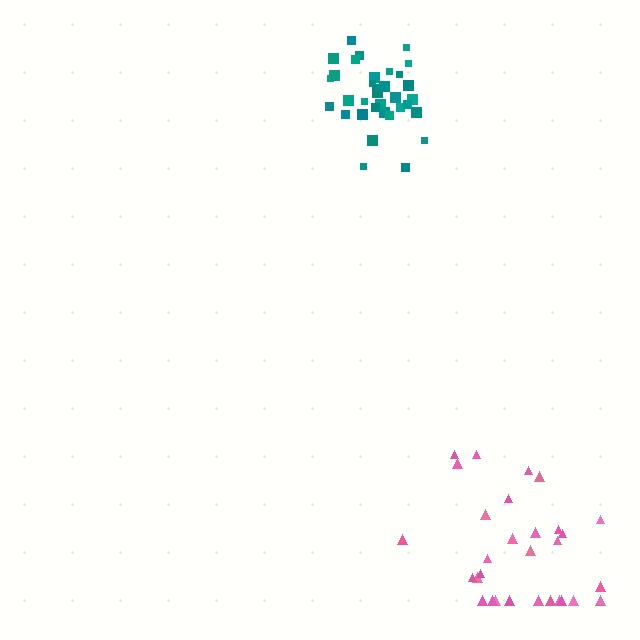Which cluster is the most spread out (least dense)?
Pink.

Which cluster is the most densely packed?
Teal.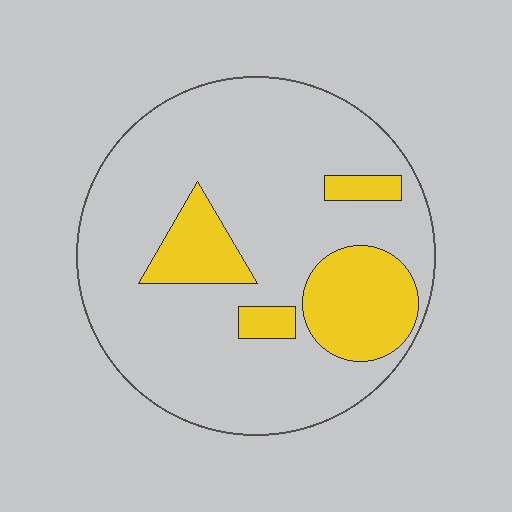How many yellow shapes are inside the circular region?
4.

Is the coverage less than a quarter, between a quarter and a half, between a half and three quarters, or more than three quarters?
Less than a quarter.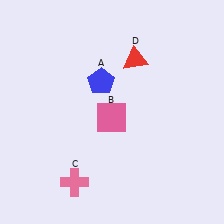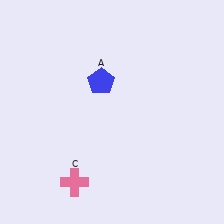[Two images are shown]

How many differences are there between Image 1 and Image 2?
There are 2 differences between the two images.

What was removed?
The red triangle (D), the pink square (B) were removed in Image 2.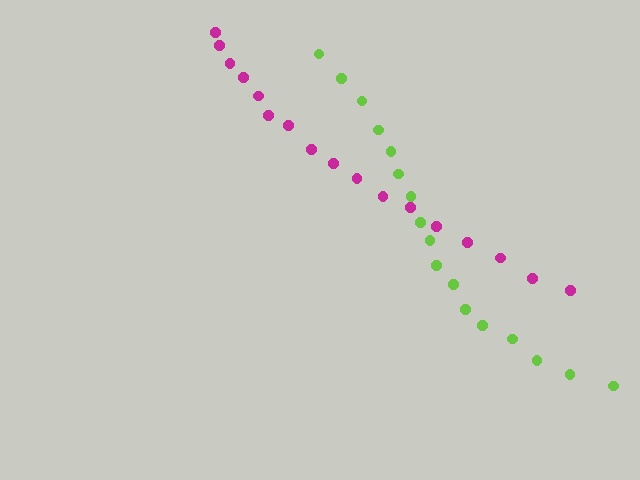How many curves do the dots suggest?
There are 2 distinct paths.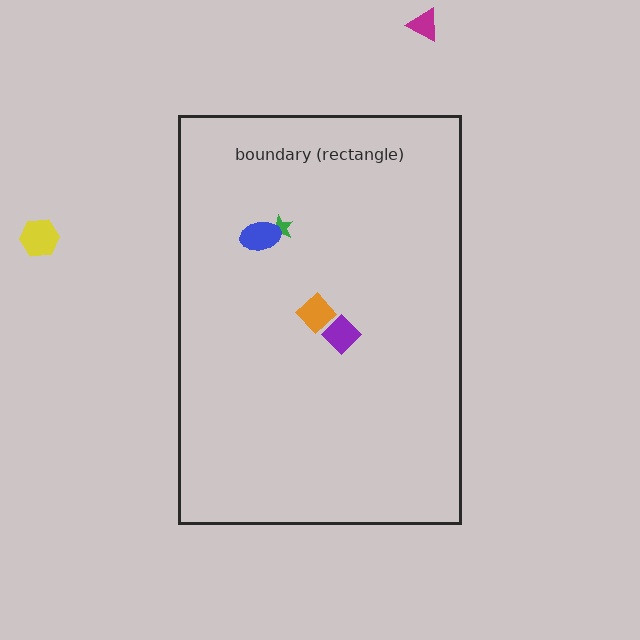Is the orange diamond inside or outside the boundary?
Inside.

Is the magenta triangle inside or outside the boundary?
Outside.